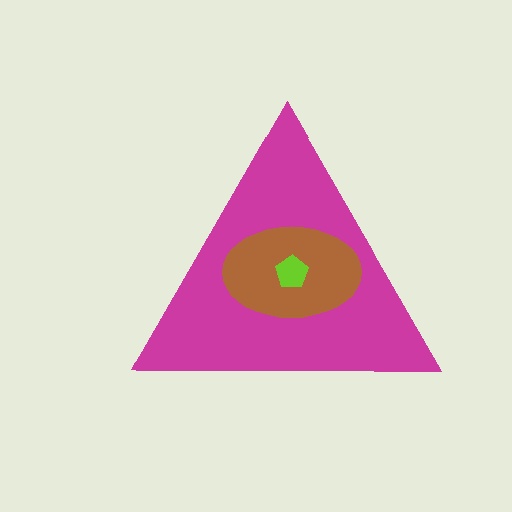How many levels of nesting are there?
3.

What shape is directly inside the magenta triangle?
The brown ellipse.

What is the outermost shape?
The magenta triangle.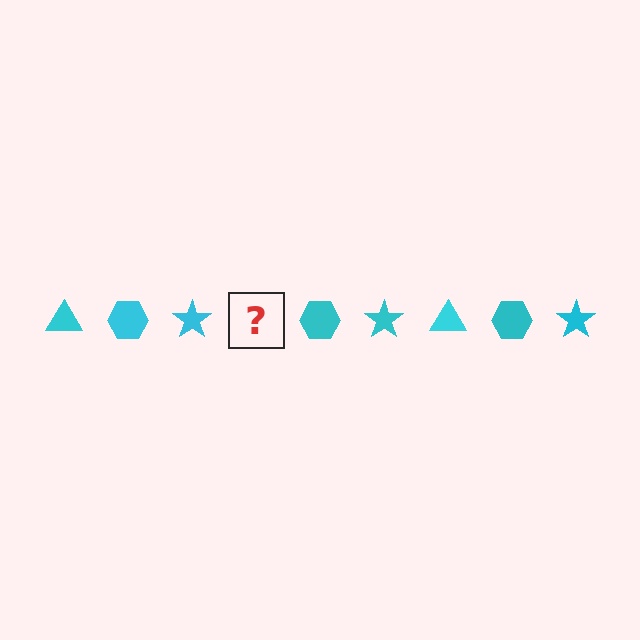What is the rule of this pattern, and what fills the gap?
The rule is that the pattern cycles through triangle, hexagon, star shapes in cyan. The gap should be filled with a cyan triangle.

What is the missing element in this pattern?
The missing element is a cyan triangle.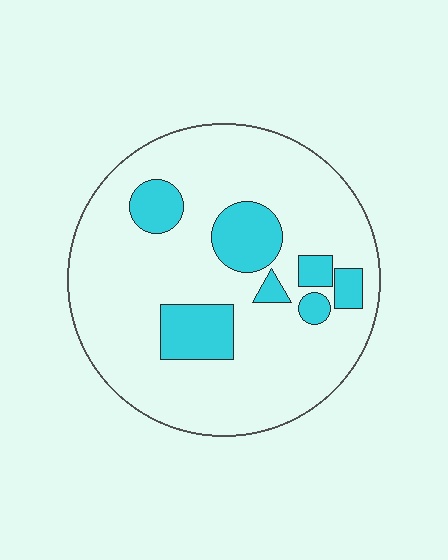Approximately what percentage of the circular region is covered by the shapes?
Approximately 20%.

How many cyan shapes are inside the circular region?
7.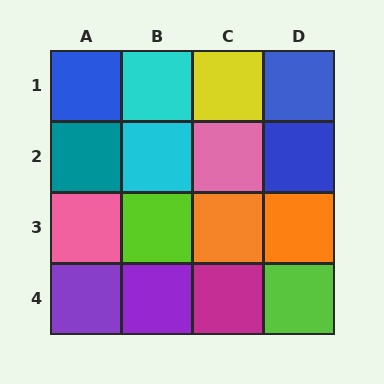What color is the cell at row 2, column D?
Blue.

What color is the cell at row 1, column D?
Blue.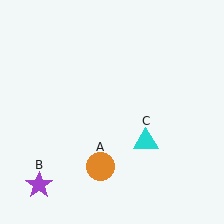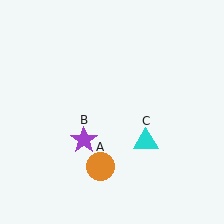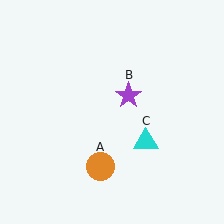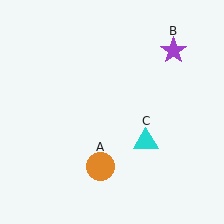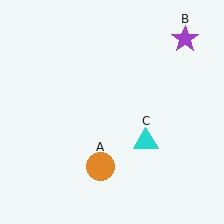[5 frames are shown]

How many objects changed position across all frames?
1 object changed position: purple star (object B).